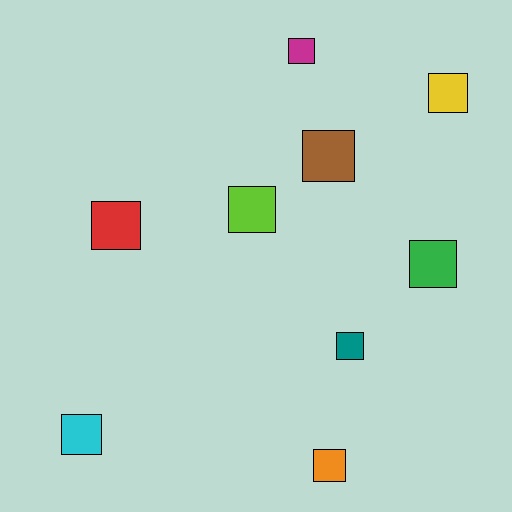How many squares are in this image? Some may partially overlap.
There are 9 squares.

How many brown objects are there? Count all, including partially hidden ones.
There is 1 brown object.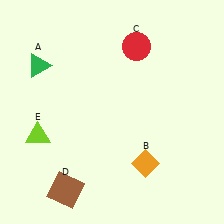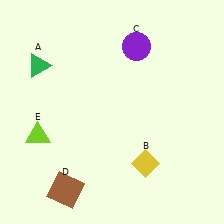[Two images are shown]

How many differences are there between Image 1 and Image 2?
There are 2 differences between the two images.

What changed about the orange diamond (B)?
In Image 1, B is orange. In Image 2, it changed to yellow.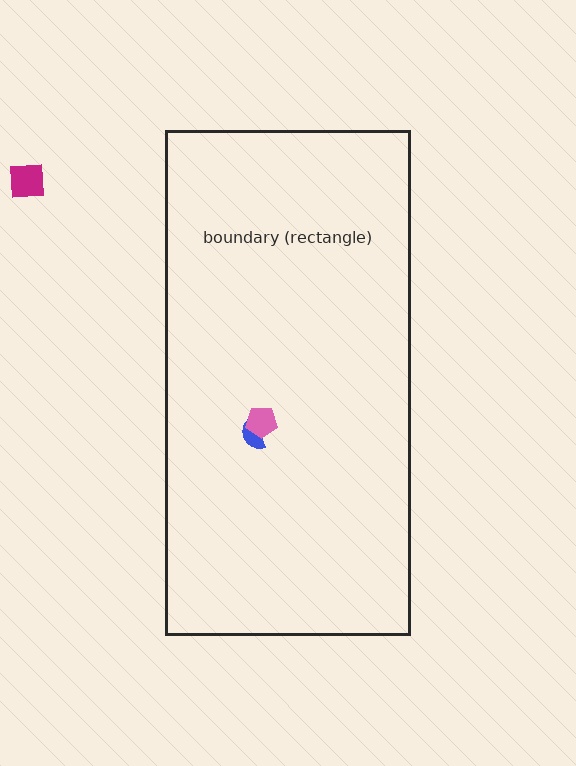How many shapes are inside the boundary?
2 inside, 1 outside.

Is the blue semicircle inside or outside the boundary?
Inside.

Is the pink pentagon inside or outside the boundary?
Inside.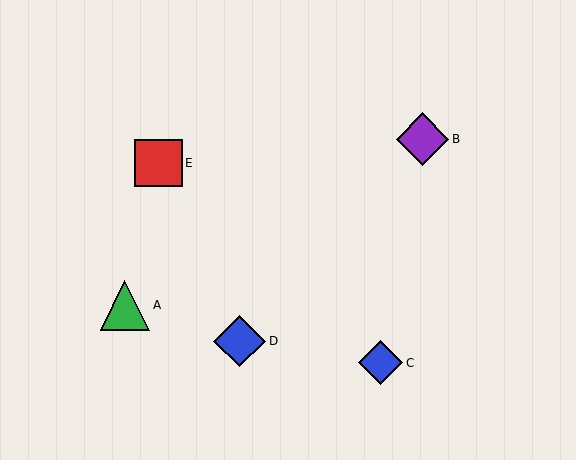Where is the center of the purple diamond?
The center of the purple diamond is at (423, 139).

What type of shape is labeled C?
Shape C is a blue diamond.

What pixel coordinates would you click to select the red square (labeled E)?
Click at (158, 163) to select the red square E.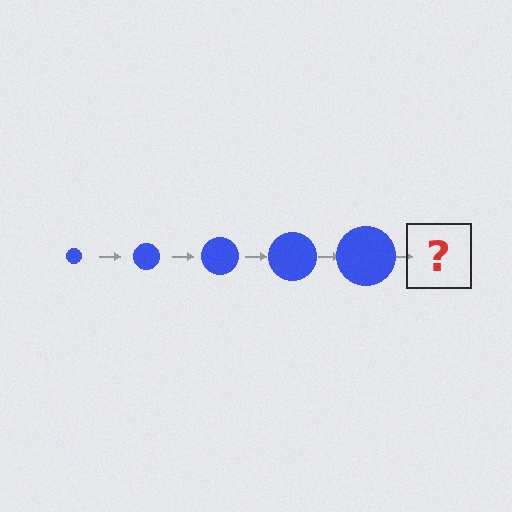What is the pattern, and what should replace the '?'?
The pattern is that the circle gets progressively larger each step. The '?' should be a blue circle, larger than the previous one.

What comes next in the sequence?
The next element should be a blue circle, larger than the previous one.